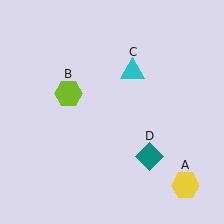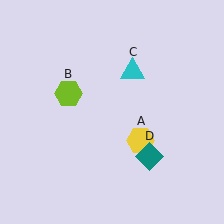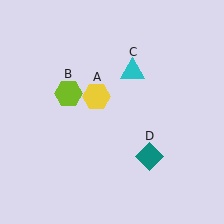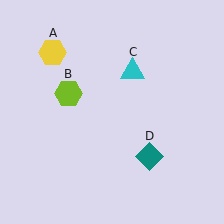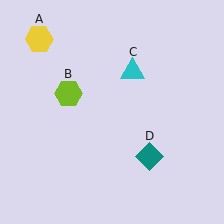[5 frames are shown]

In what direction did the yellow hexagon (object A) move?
The yellow hexagon (object A) moved up and to the left.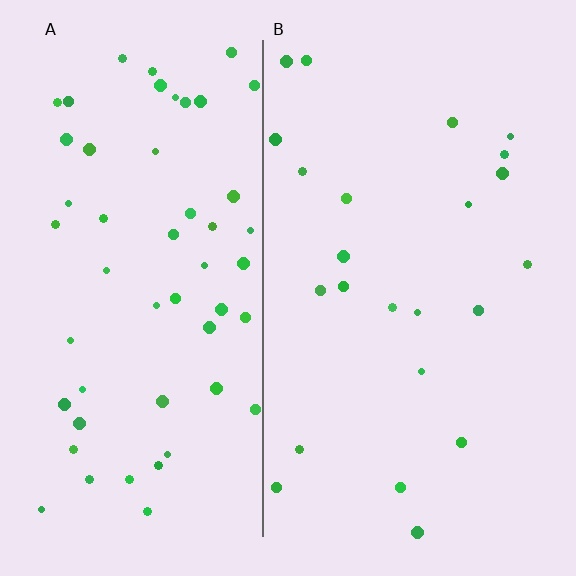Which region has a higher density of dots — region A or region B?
A (the left).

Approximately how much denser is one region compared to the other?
Approximately 2.3× — region A over region B.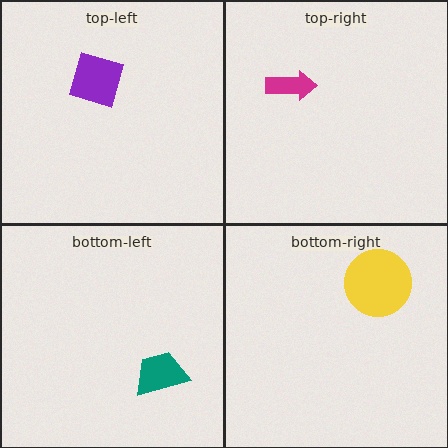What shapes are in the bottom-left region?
The teal trapezoid.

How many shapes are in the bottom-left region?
1.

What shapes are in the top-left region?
The purple diamond.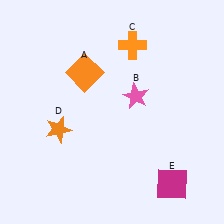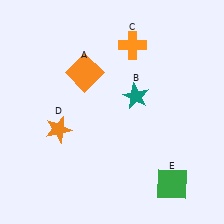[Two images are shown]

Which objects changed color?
B changed from pink to teal. E changed from magenta to green.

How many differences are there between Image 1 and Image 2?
There are 2 differences between the two images.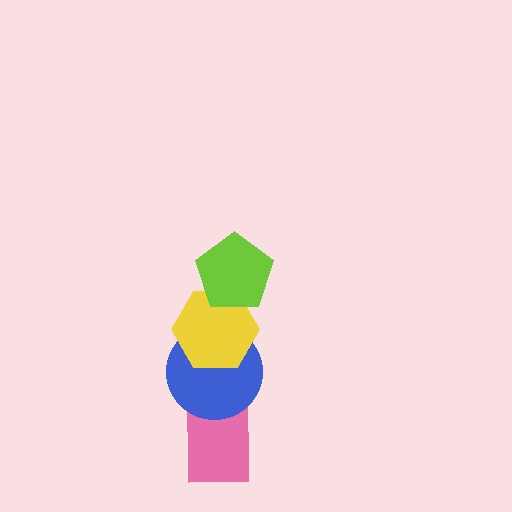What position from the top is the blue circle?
The blue circle is 3rd from the top.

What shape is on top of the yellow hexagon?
The lime pentagon is on top of the yellow hexagon.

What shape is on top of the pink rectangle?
The blue circle is on top of the pink rectangle.